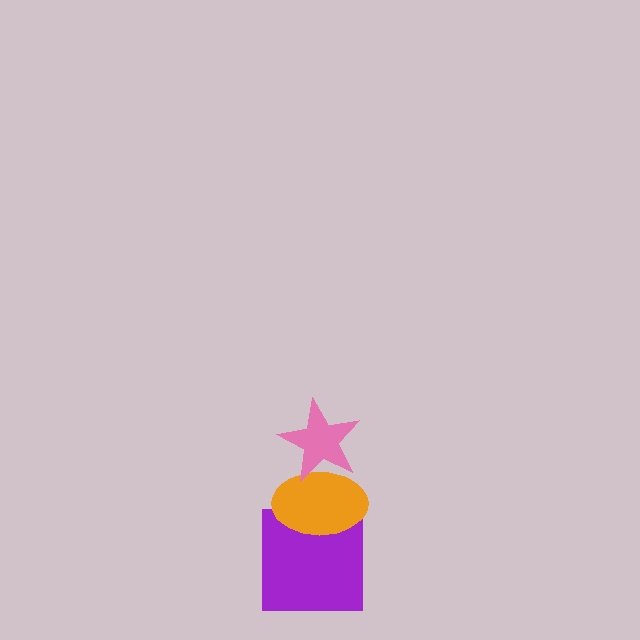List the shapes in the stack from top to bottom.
From top to bottom: the pink star, the orange ellipse, the purple square.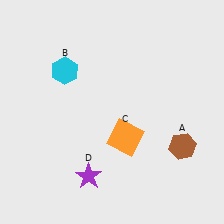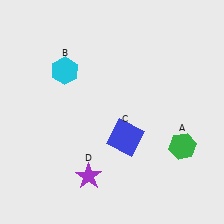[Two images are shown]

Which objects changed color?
A changed from brown to green. C changed from orange to blue.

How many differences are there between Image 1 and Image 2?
There are 2 differences between the two images.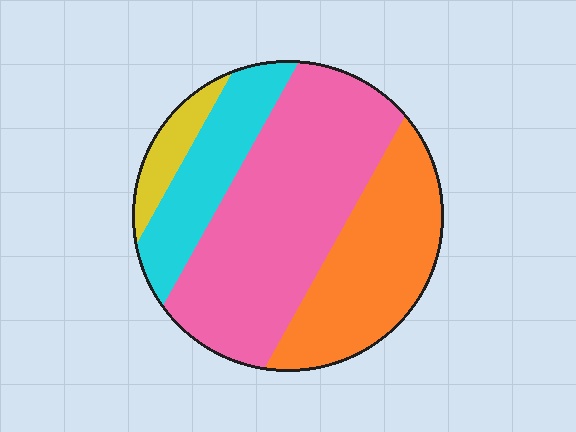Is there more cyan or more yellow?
Cyan.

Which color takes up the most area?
Pink, at roughly 45%.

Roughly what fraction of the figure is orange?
Orange covers about 30% of the figure.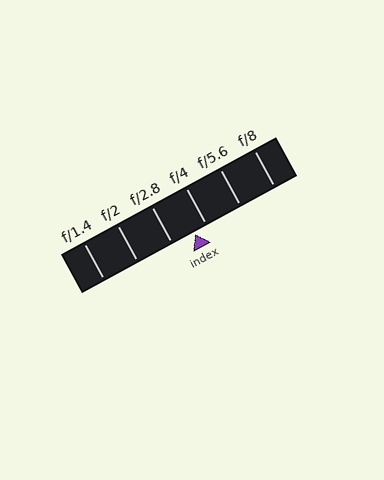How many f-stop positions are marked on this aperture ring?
There are 6 f-stop positions marked.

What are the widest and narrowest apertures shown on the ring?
The widest aperture shown is f/1.4 and the narrowest is f/8.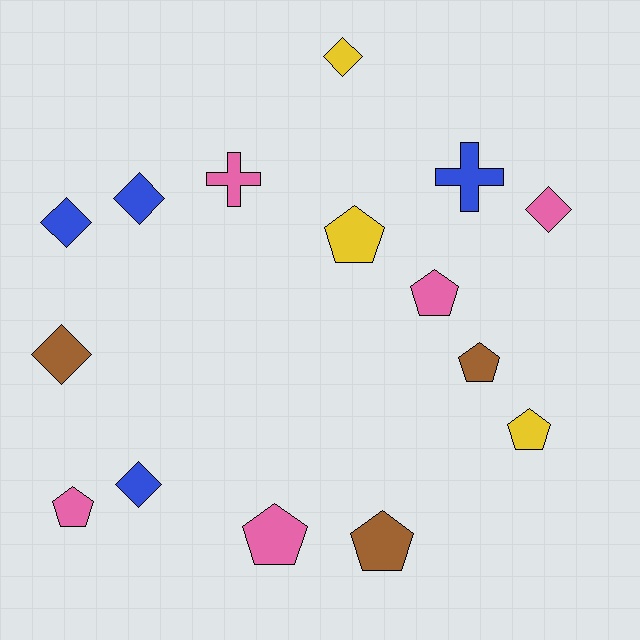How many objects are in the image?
There are 15 objects.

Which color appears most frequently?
Pink, with 5 objects.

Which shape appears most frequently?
Pentagon, with 7 objects.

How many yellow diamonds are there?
There is 1 yellow diamond.